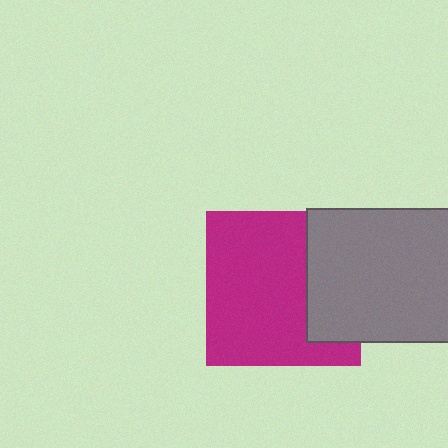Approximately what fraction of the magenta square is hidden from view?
Roughly 31% of the magenta square is hidden behind the gray rectangle.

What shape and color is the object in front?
The object in front is a gray rectangle.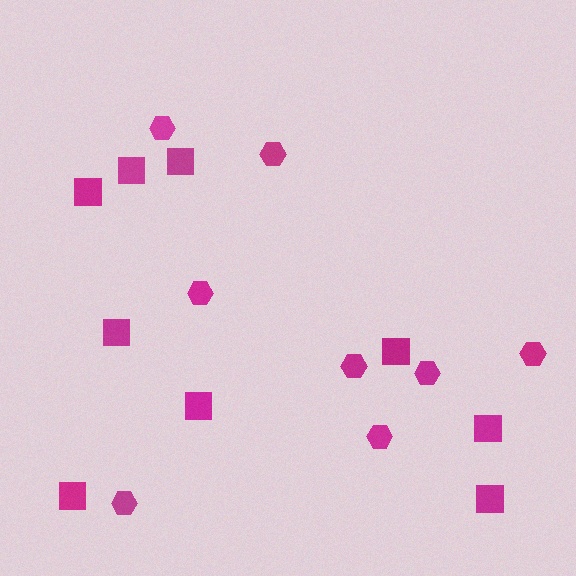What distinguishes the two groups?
There are 2 groups: one group of squares (9) and one group of hexagons (8).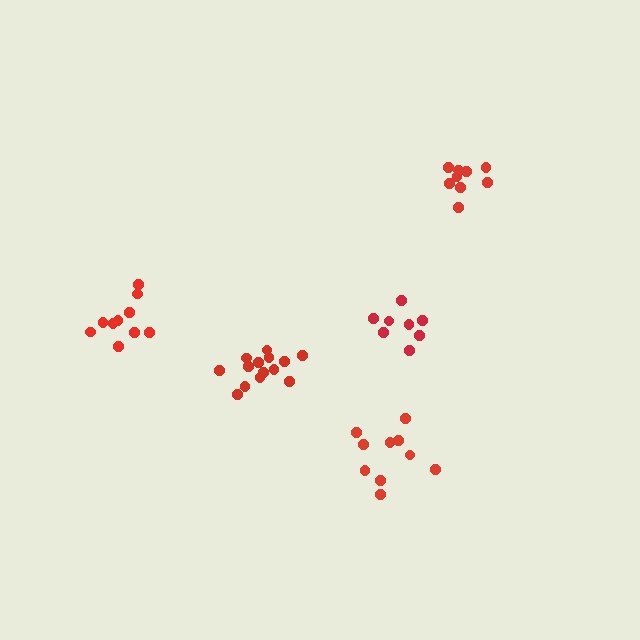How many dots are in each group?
Group 1: 9 dots, Group 2: 10 dots, Group 3: 8 dots, Group 4: 14 dots, Group 5: 10 dots (51 total).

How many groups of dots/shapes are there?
There are 5 groups.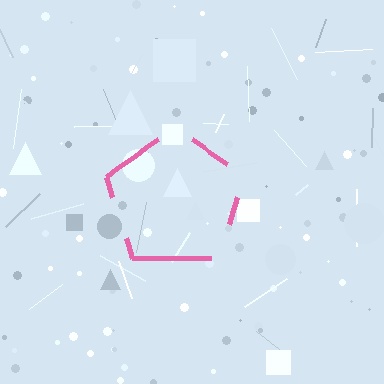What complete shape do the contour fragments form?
The contour fragments form a pentagon.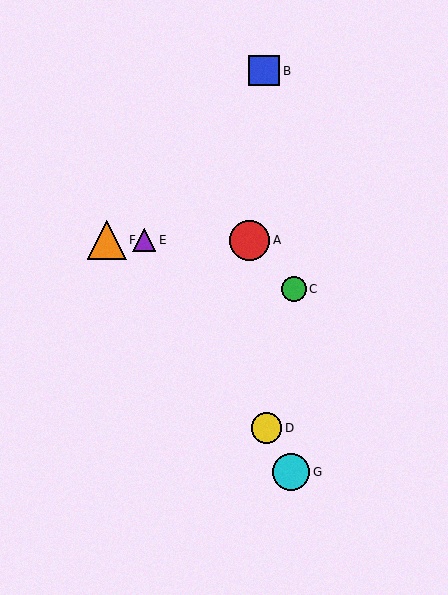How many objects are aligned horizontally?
3 objects (A, E, F) are aligned horizontally.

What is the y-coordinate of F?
Object F is at y≈240.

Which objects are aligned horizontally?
Objects A, E, F are aligned horizontally.